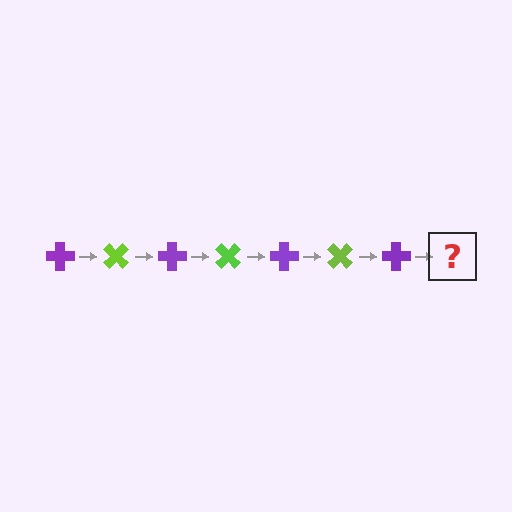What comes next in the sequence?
The next element should be a lime cross, rotated 315 degrees from the start.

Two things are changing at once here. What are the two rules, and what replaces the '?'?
The two rules are that it rotates 45 degrees each step and the color cycles through purple and lime. The '?' should be a lime cross, rotated 315 degrees from the start.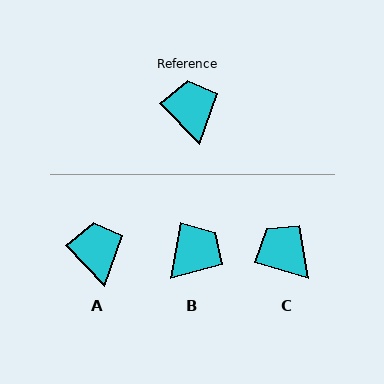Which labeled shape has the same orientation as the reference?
A.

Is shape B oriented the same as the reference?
No, it is off by about 55 degrees.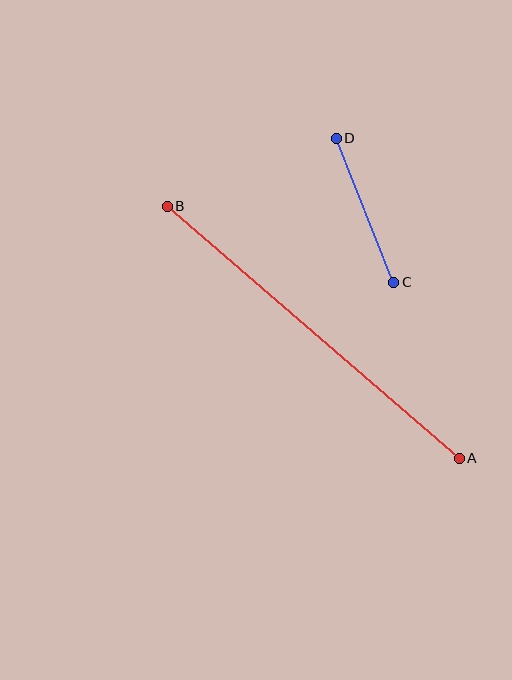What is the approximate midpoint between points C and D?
The midpoint is at approximately (365, 210) pixels.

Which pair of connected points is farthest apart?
Points A and B are farthest apart.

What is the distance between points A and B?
The distance is approximately 385 pixels.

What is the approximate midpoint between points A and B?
The midpoint is at approximately (313, 332) pixels.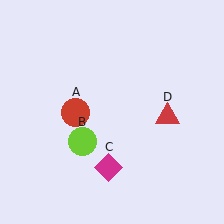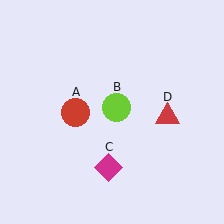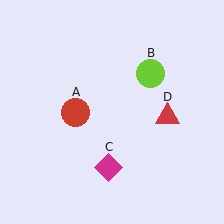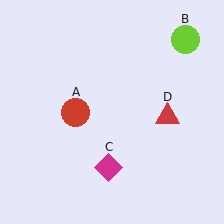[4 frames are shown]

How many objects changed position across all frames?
1 object changed position: lime circle (object B).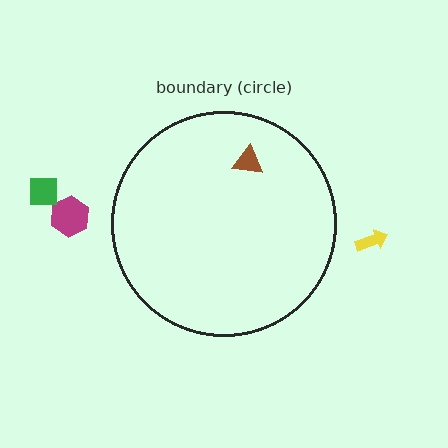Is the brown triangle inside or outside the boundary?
Inside.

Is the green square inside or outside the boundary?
Outside.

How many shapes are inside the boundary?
1 inside, 3 outside.